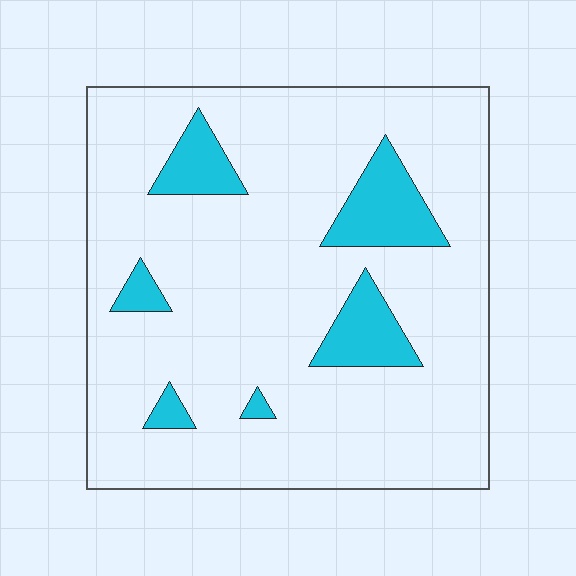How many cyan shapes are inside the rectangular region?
6.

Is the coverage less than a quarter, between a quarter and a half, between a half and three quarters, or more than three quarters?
Less than a quarter.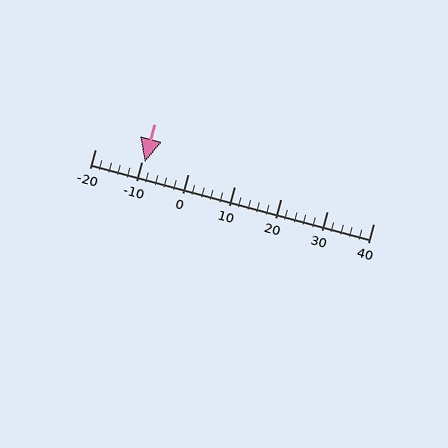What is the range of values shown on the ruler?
The ruler shows values from -20 to 40.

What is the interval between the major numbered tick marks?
The major tick marks are spaced 10 units apart.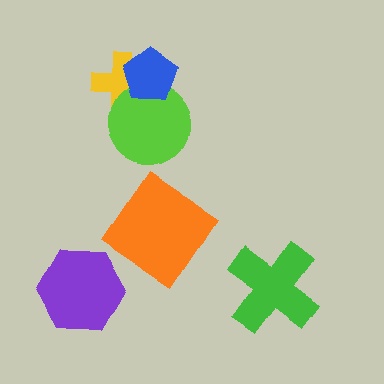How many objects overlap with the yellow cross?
2 objects overlap with the yellow cross.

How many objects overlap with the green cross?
0 objects overlap with the green cross.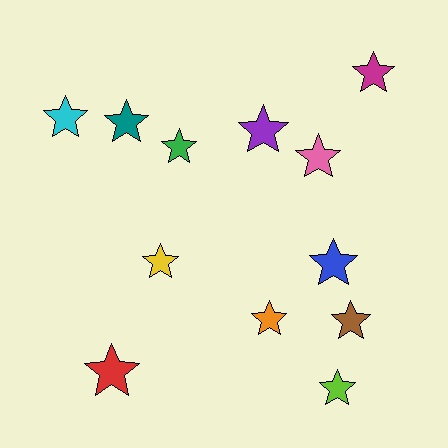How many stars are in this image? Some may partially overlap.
There are 12 stars.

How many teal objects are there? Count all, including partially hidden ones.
There is 1 teal object.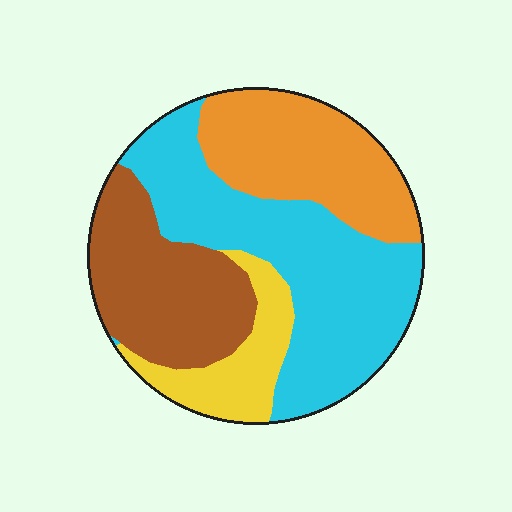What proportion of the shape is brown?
Brown takes up about one quarter (1/4) of the shape.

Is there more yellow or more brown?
Brown.